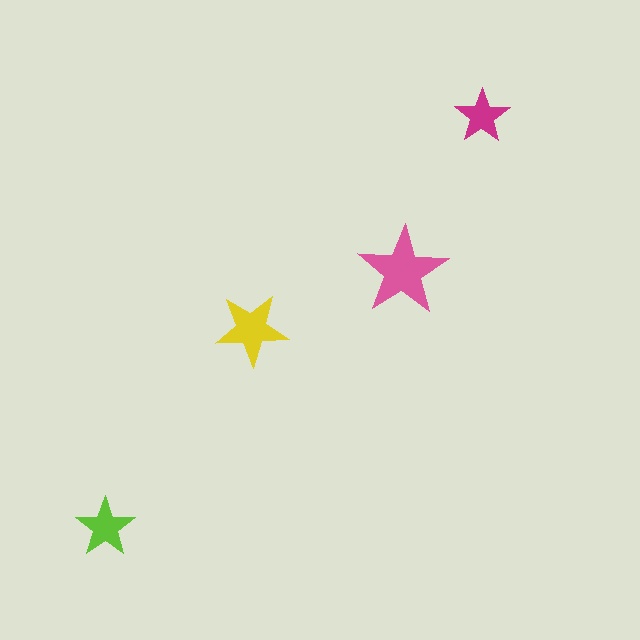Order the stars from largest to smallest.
the pink one, the yellow one, the lime one, the magenta one.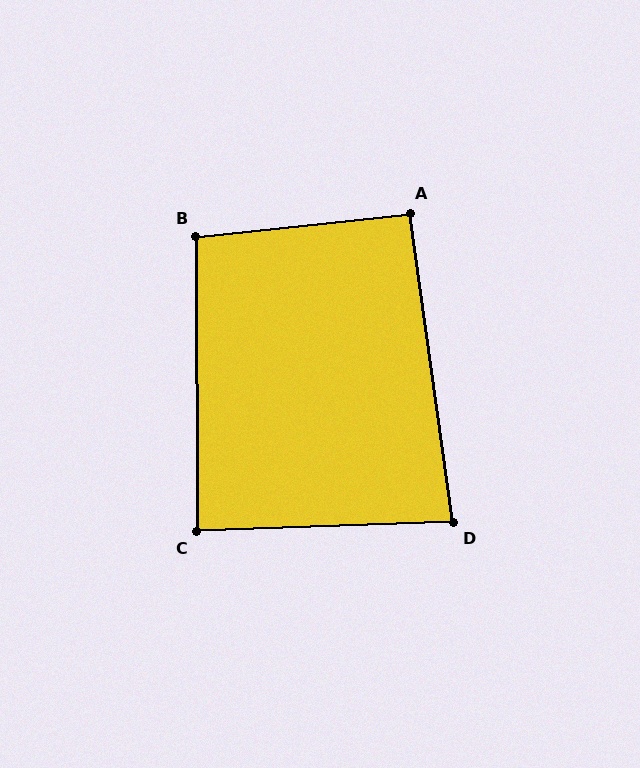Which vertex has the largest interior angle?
B, at approximately 96 degrees.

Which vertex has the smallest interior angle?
D, at approximately 84 degrees.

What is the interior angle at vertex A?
Approximately 92 degrees (approximately right).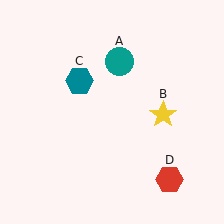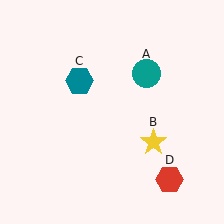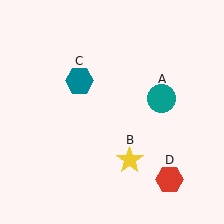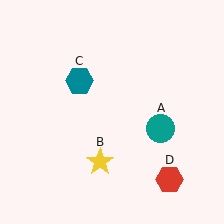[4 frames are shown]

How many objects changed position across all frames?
2 objects changed position: teal circle (object A), yellow star (object B).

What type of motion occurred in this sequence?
The teal circle (object A), yellow star (object B) rotated clockwise around the center of the scene.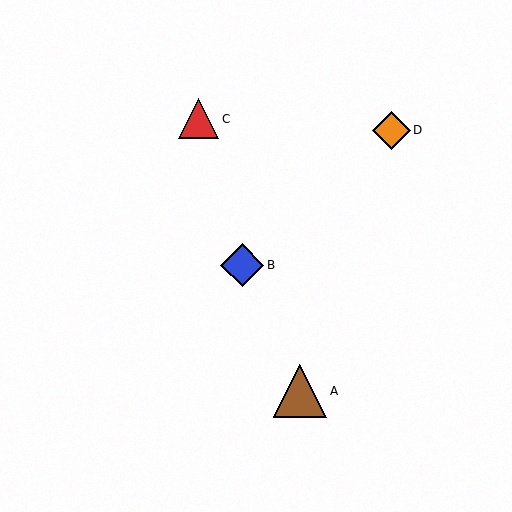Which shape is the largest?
The brown triangle (labeled A) is the largest.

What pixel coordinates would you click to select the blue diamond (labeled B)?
Click at (242, 265) to select the blue diamond B.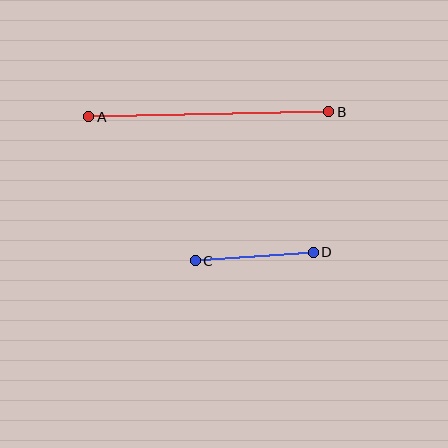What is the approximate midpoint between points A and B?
The midpoint is at approximately (209, 114) pixels.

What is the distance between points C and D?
The distance is approximately 119 pixels.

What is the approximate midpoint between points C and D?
The midpoint is at approximately (254, 256) pixels.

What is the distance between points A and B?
The distance is approximately 240 pixels.